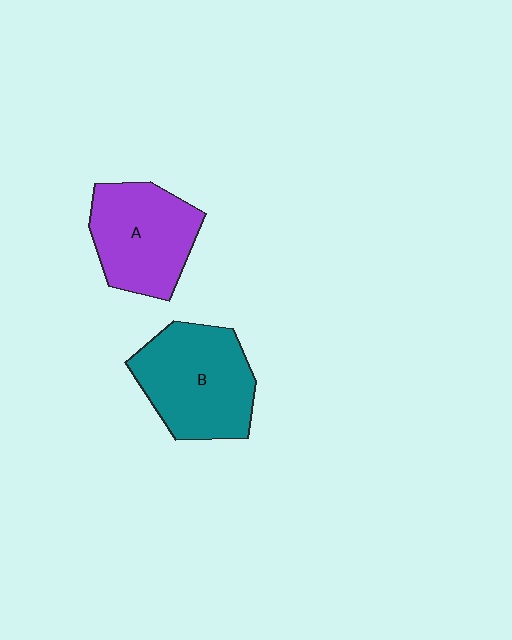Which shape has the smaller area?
Shape A (purple).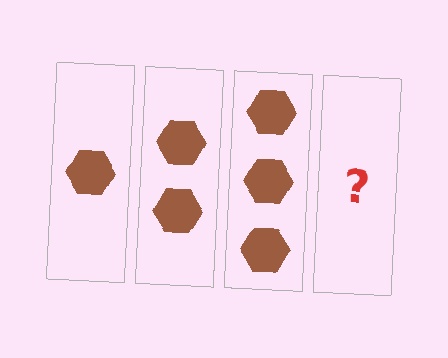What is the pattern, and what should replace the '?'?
The pattern is that each step adds one more hexagon. The '?' should be 4 hexagons.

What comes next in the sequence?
The next element should be 4 hexagons.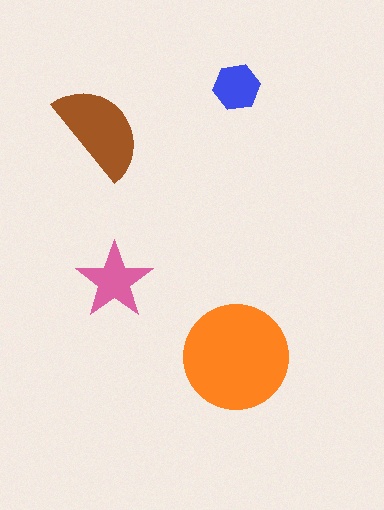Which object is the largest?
The orange circle.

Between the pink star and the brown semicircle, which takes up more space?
The brown semicircle.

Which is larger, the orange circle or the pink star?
The orange circle.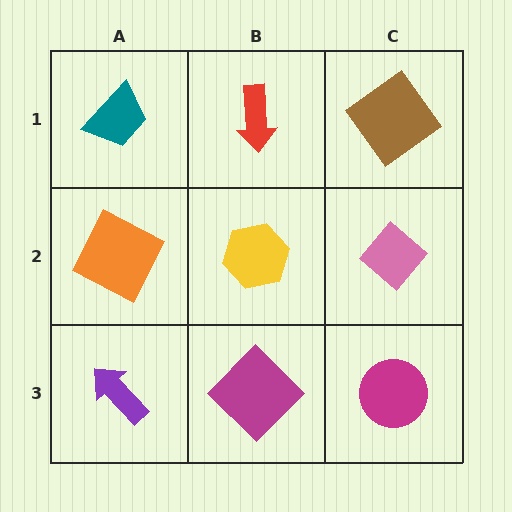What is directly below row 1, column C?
A pink diamond.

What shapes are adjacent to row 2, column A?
A teal trapezoid (row 1, column A), a purple arrow (row 3, column A), a yellow hexagon (row 2, column B).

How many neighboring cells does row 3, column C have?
2.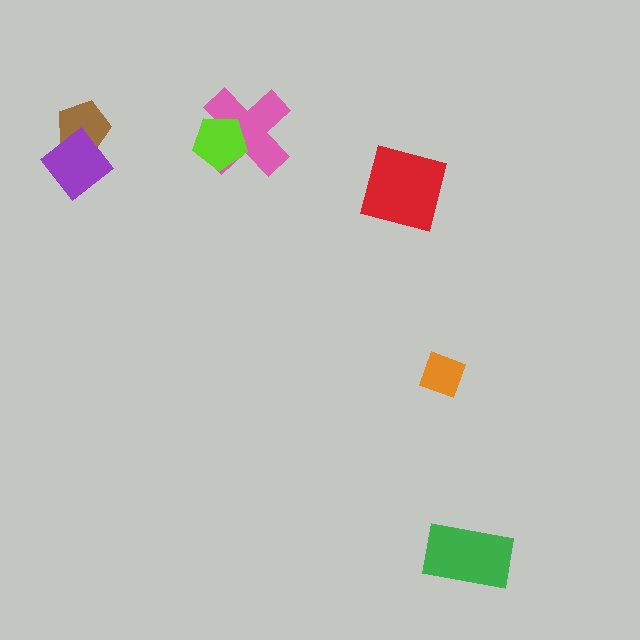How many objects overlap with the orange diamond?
0 objects overlap with the orange diamond.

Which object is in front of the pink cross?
The lime pentagon is in front of the pink cross.